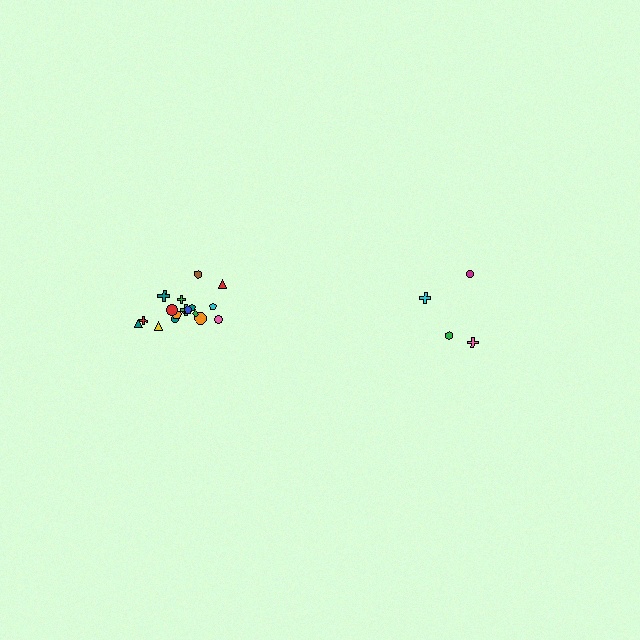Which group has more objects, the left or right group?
The left group.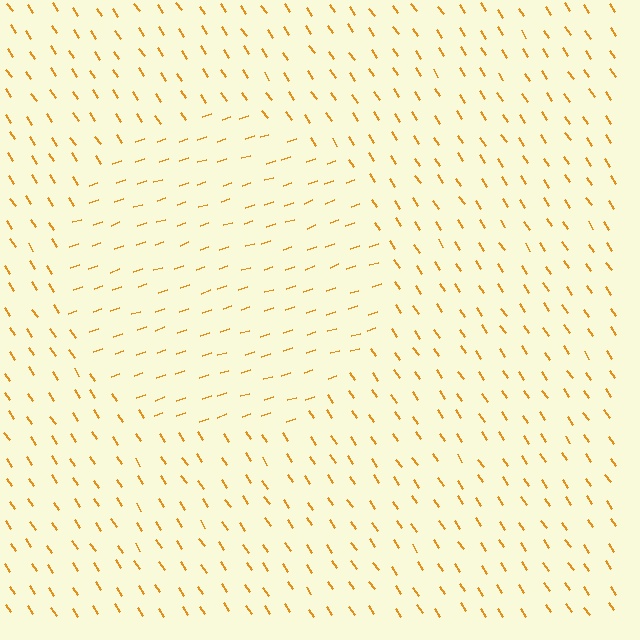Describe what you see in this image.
The image is filled with small orange line segments. A circle region in the image has lines oriented differently from the surrounding lines, creating a visible texture boundary.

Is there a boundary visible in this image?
Yes, there is a texture boundary formed by a change in line orientation.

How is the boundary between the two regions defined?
The boundary is defined purely by a change in line orientation (approximately 74 degrees difference). All lines are the same color and thickness.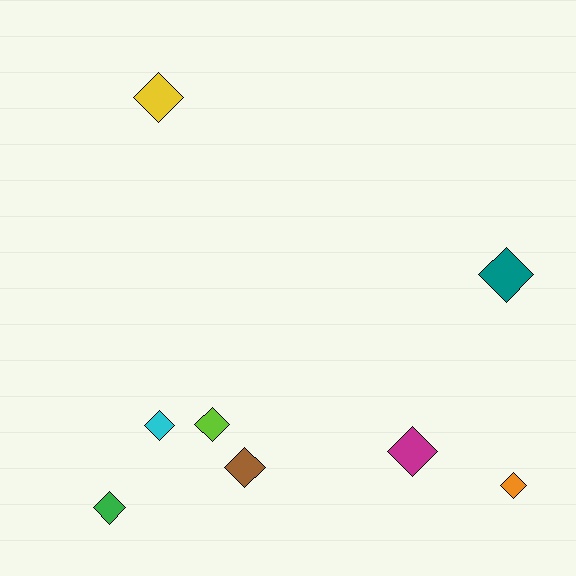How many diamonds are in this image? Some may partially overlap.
There are 8 diamonds.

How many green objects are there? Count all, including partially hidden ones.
There is 1 green object.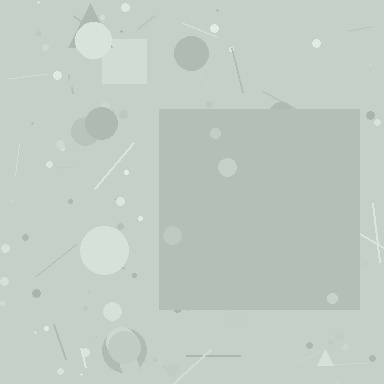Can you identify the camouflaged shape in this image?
The camouflaged shape is a square.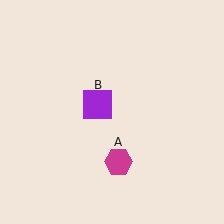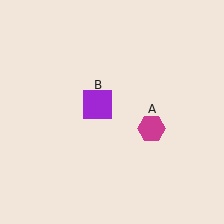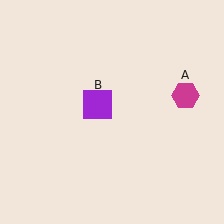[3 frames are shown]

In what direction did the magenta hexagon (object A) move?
The magenta hexagon (object A) moved up and to the right.